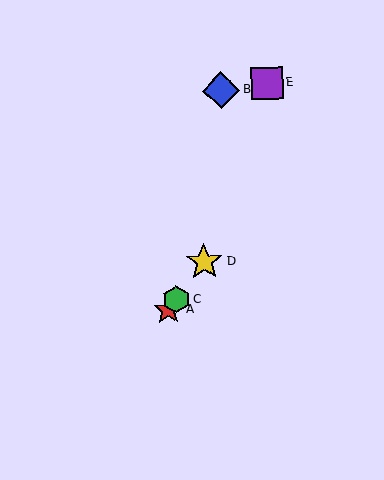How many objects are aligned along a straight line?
3 objects (A, C, D) are aligned along a straight line.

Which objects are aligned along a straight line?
Objects A, C, D are aligned along a straight line.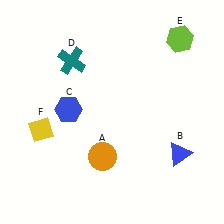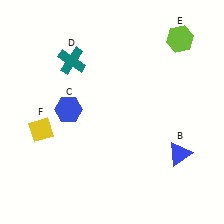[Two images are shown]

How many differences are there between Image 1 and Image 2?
There is 1 difference between the two images.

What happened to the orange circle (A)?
The orange circle (A) was removed in Image 2. It was in the bottom-left area of Image 1.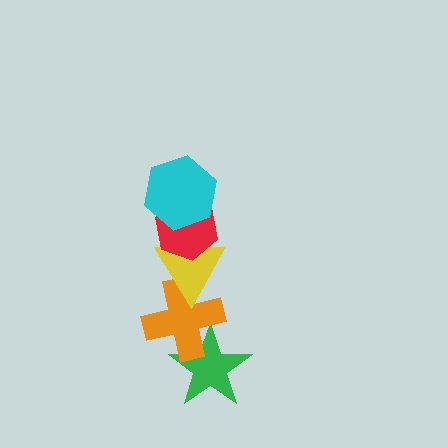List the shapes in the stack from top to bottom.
From top to bottom: the cyan hexagon, the red hexagon, the yellow triangle, the orange cross, the green star.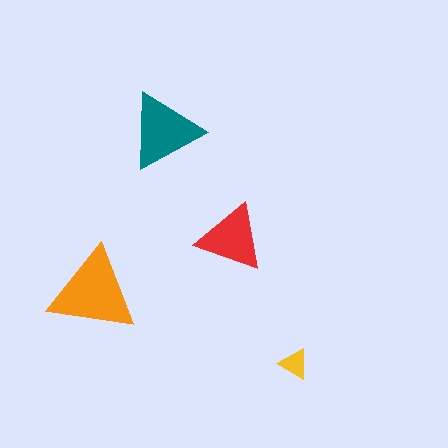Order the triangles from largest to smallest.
the orange one, the teal one, the red one, the yellow one.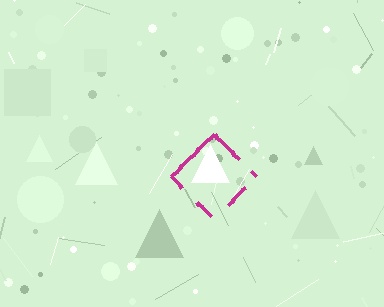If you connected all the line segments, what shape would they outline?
They would outline a diamond.